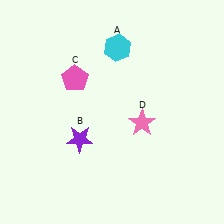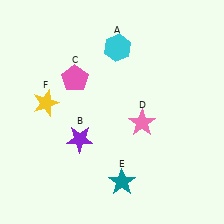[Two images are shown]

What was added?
A teal star (E), a yellow star (F) were added in Image 2.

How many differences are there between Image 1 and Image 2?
There are 2 differences between the two images.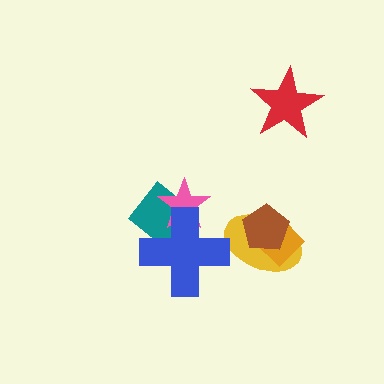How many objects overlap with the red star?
0 objects overlap with the red star.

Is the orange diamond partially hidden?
Yes, it is partially covered by another shape.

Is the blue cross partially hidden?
No, no other shape covers it.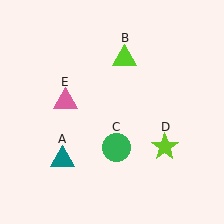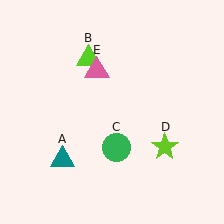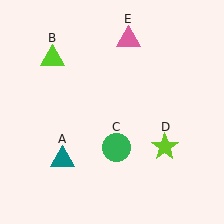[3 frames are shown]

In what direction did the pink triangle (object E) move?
The pink triangle (object E) moved up and to the right.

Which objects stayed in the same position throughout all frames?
Teal triangle (object A) and green circle (object C) and lime star (object D) remained stationary.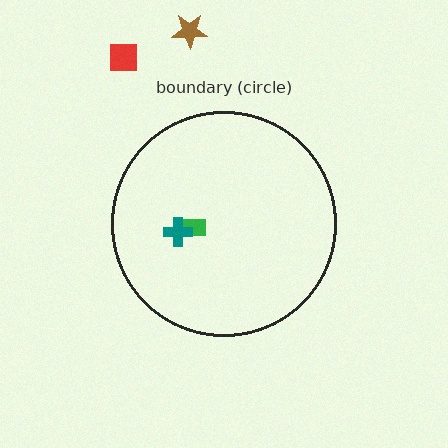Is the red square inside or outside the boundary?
Outside.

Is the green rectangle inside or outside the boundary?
Inside.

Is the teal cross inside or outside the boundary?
Inside.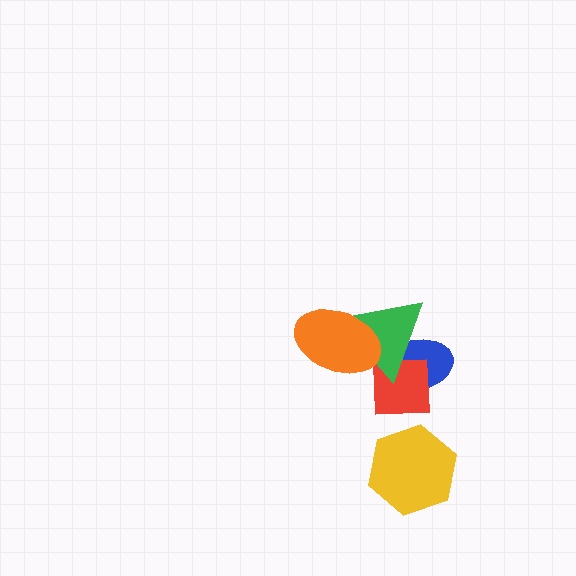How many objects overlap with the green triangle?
3 objects overlap with the green triangle.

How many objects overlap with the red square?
2 objects overlap with the red square.